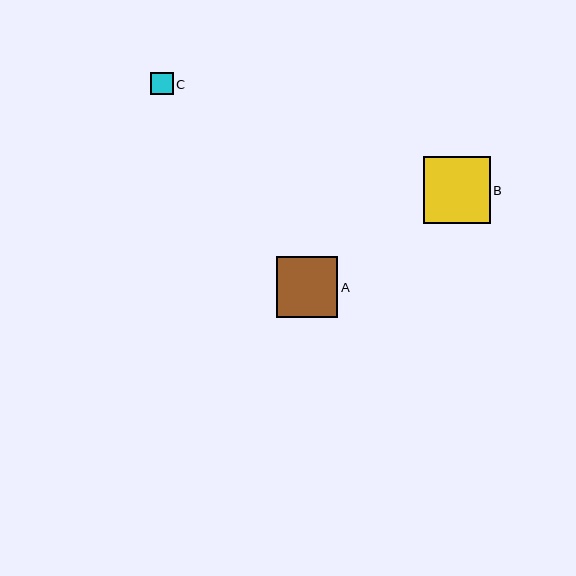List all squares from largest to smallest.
From largest to smallest: B, A, C.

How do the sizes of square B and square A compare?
Square B and square A are approximately the same size.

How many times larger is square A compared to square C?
Square A is approximately 2.7 times the size of square C.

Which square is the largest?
Square B is the largest with a size of approximately 66 pixels.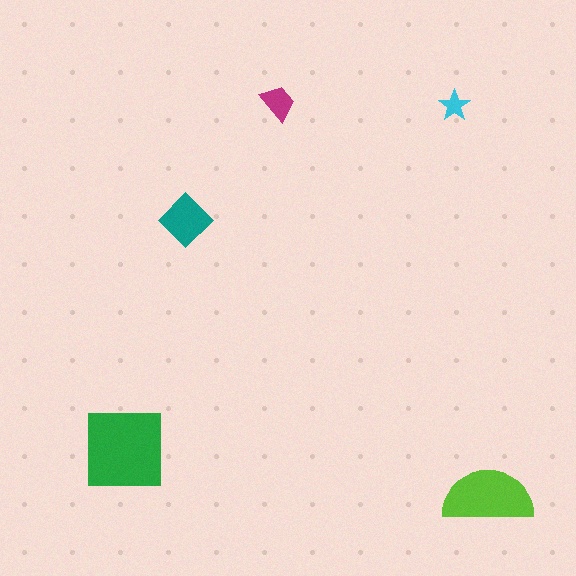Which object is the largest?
The green square.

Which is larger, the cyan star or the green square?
The green square.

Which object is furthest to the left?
The green square is leftmost.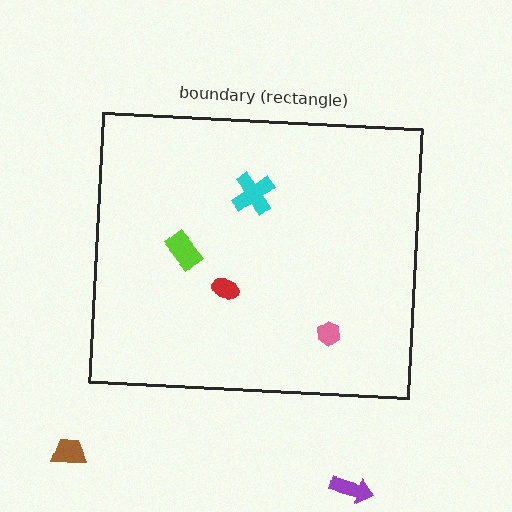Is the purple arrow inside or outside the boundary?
Outside.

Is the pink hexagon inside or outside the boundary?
Inside.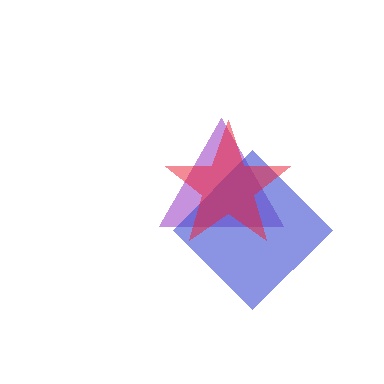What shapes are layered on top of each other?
The layered shapes are: a purple triangle, a blue diamond, a red star.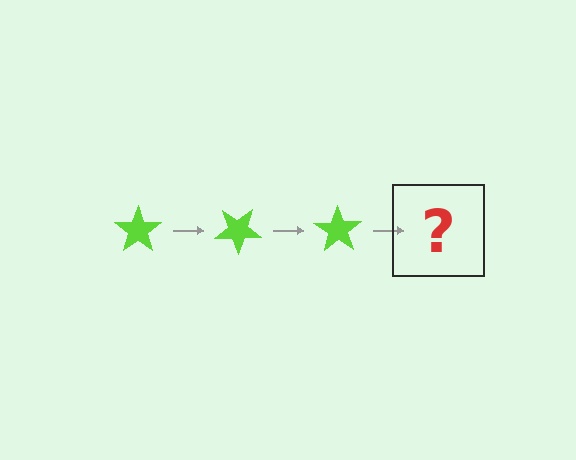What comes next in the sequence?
The next element should be a lime star rotated 105 degrees.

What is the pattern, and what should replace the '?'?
The pattern is that the star rotates 35 degrees each step. The '?' should be a lime star rotated 105 degrees.